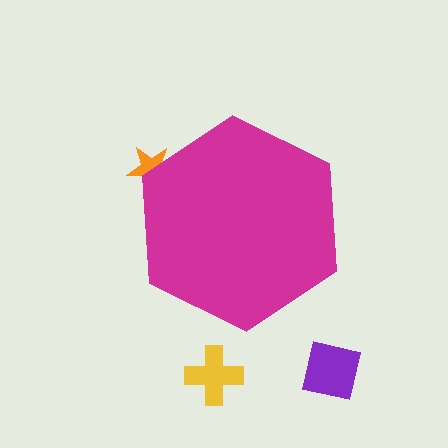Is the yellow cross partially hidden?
No, the yellow cross is fully visible.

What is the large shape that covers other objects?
A magenta hexagon.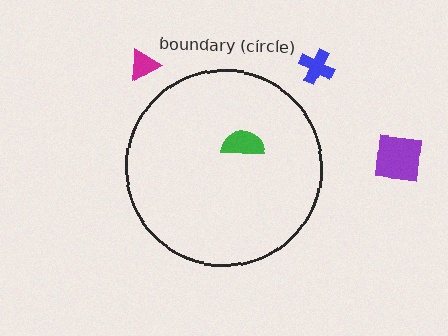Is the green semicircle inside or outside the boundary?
Inside.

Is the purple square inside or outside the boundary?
Outside.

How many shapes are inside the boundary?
1 inside, 3 outside.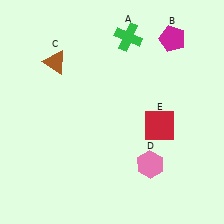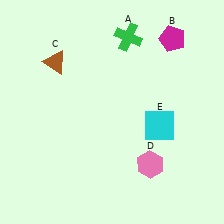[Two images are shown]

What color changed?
The square (E) changed from red in Image 1 to cyan in Image 2.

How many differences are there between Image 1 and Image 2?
There is 1 difference between the two images.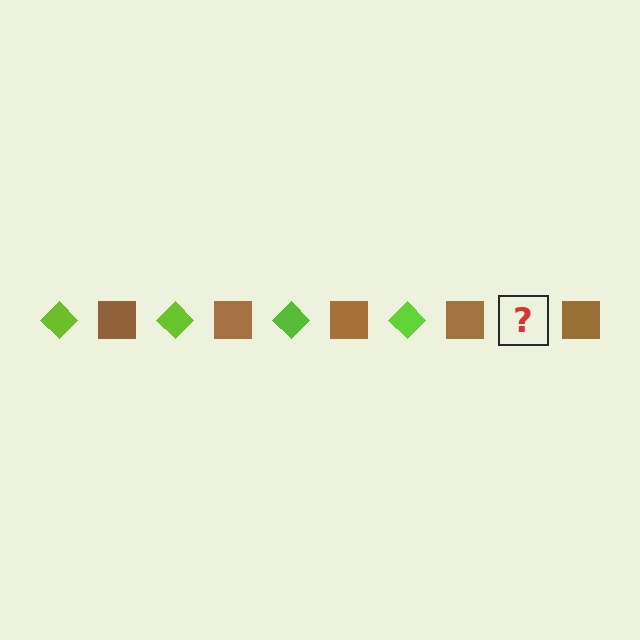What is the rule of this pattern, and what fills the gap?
The rule is that the pattern alternates between lime diamond and brown square. The gap should be filled with a lime diamond.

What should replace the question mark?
The question mark should be replaced with a lime diamond.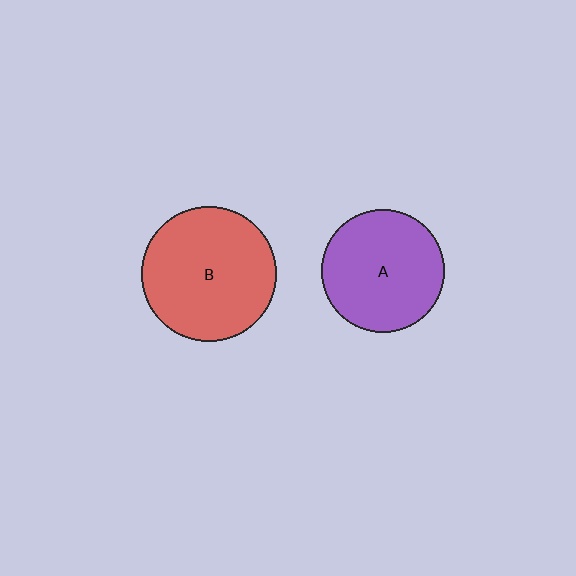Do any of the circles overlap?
No, none of the circles overlap.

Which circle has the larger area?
Circle B (red).